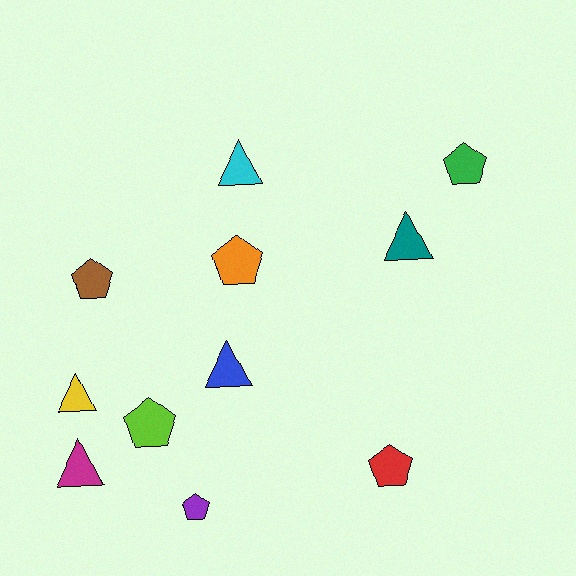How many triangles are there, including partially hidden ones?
There are 5 triangles.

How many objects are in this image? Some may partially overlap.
There are 11 objects.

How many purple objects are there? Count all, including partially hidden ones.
There is 1 purple object.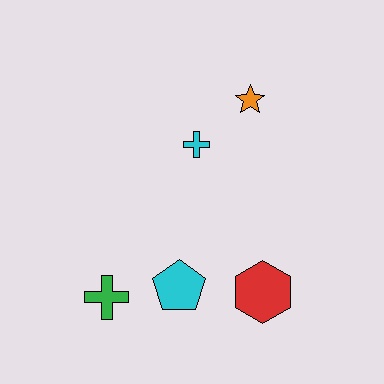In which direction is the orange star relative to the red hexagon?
The orange star is above the red hexagon.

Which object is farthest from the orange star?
The green cross is farthest from the orange star.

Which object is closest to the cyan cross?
The orange star is closest to the cyan cross.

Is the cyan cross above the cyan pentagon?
Yes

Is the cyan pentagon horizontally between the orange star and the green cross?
Yes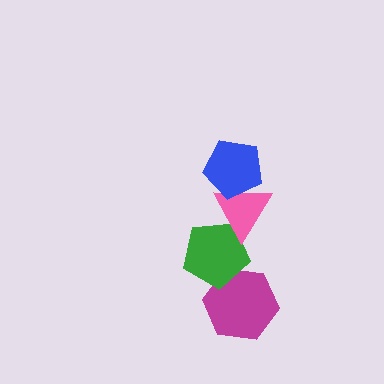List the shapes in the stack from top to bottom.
From top to bottom: the blue pentagon, the pink triangle, the green pentagon, the magenta hexagon.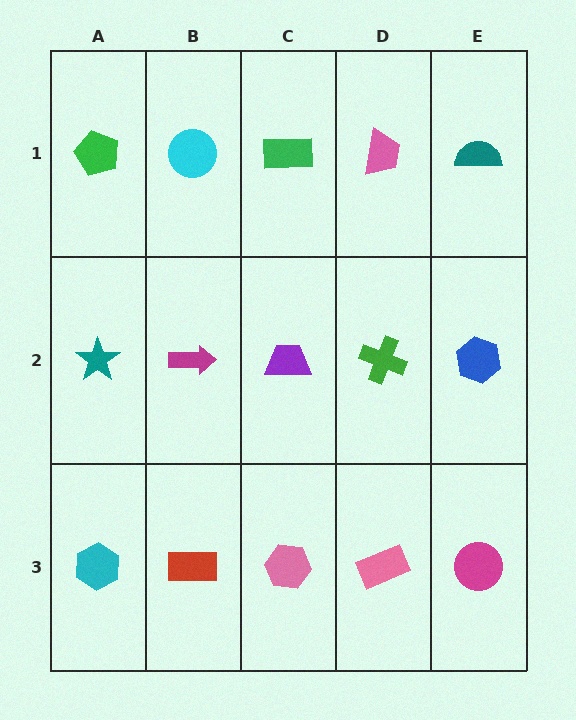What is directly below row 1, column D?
A green cross.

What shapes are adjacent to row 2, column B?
A cyan circle (row 1, column B), a red rectangle (row 3, column B), a teal star (row 2, column A), a purple trapezoid (row 2, column C).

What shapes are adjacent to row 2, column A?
A green pentagon (row 1, column A), a cyan hexagon (row 3, column A), a magenta arrow (row 2, column B).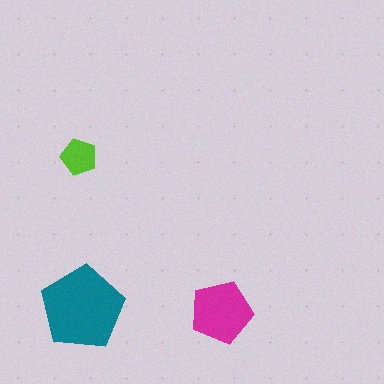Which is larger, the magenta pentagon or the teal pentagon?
The teal one.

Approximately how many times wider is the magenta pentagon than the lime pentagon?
About 1.5 times wider.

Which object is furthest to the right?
The magenta pentagon is rightmost.